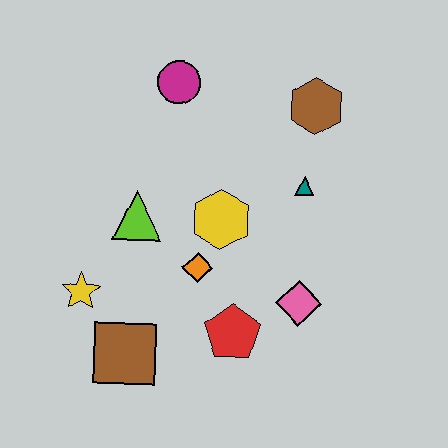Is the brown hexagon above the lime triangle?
Yes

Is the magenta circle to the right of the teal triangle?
No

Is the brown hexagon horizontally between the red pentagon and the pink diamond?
No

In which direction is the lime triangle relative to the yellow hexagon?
The lime triangle is to the left of the yellow hexagon.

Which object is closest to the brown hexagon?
The teal triangle is closest to the brown hexagon.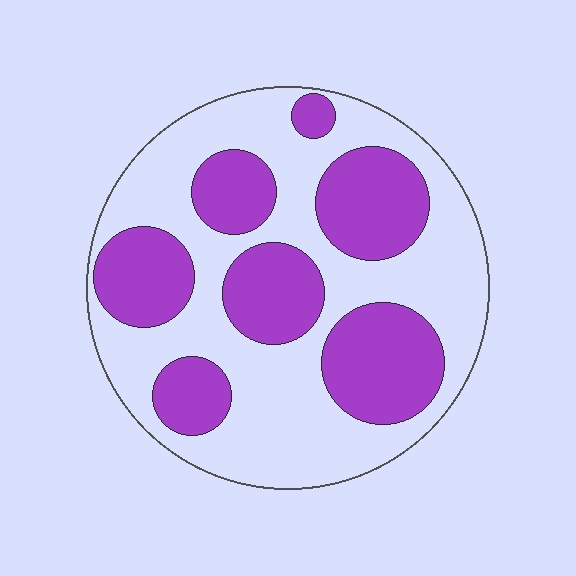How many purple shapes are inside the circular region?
7.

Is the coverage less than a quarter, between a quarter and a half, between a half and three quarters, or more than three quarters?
Between a quarter and a half.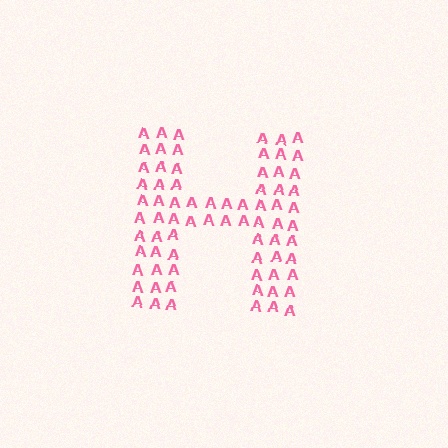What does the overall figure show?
The overall figure shows the letter H.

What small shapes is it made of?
It is made of small letter A's.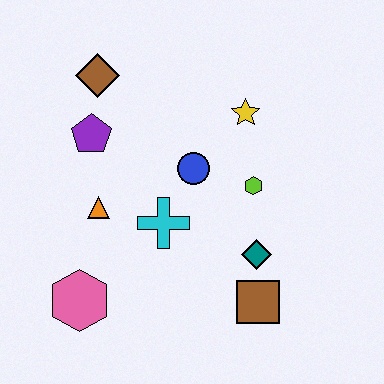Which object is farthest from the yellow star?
The pink hexagon is farthest from the yellow star.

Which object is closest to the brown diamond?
The purple pentagon is closest to the brown diamond.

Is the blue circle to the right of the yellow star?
No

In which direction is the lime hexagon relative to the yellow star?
The lime hexagon is below the yellow star.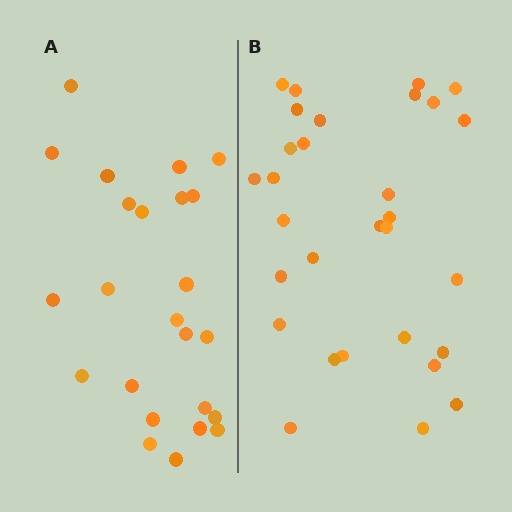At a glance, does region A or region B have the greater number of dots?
Region B (the right region) has more dots.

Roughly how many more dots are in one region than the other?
Region B has about 6 more dots than region A.